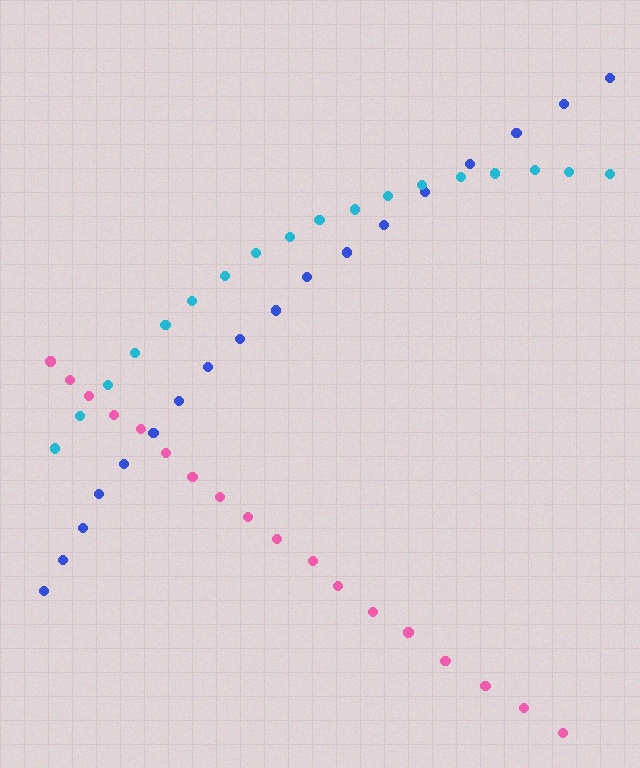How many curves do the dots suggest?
There are 3 distinct paths.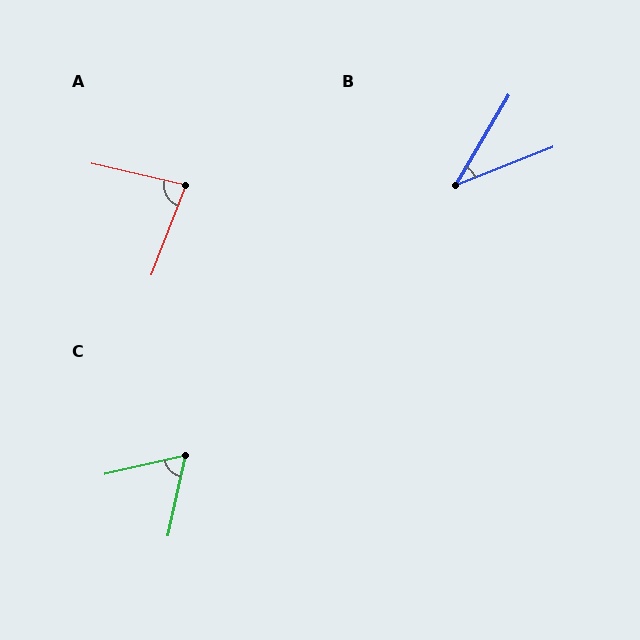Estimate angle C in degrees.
Approximately 64 degrees.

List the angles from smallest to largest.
B (38°), C (64°), A (82°).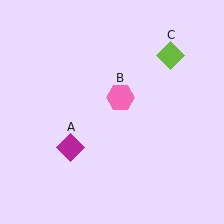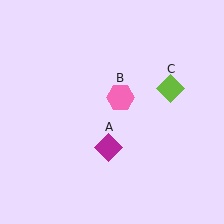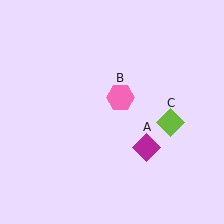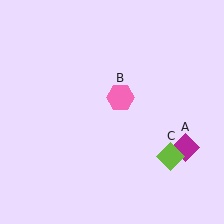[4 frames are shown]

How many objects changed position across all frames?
2 objects changed position: magenta diamond (object A), lime diamond (object C).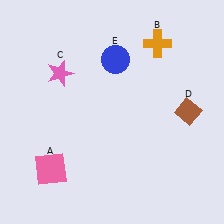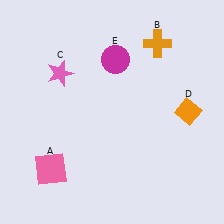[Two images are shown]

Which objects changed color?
D changed from brown to orange. E changed from blue to magenta.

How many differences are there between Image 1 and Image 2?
There are 2 differences between the two images.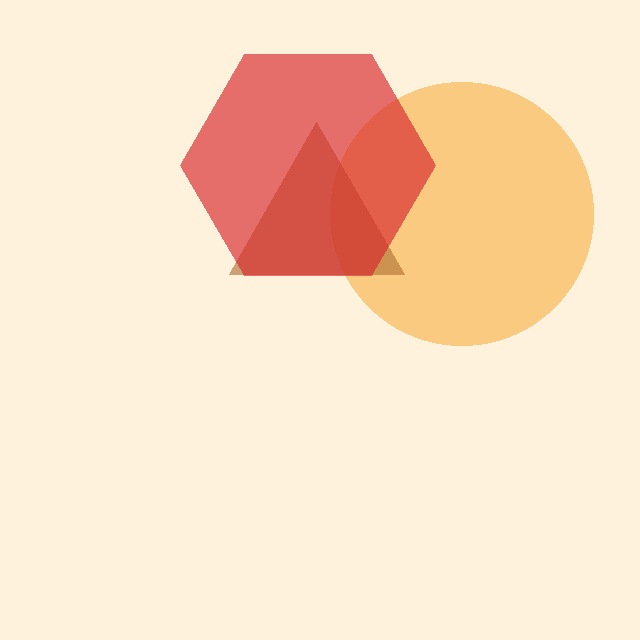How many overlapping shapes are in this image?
There are 3 overlapping shapes in the image.